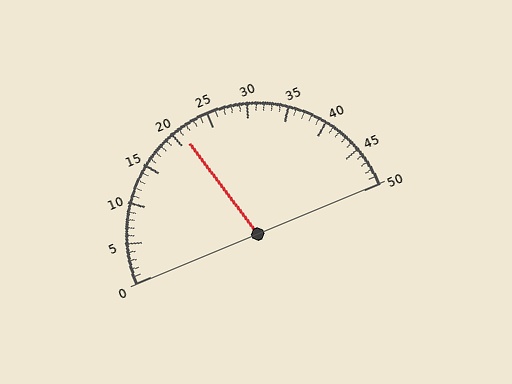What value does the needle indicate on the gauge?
The needle indicates approximately 21.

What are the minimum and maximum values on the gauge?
The gauge ranges from 0 to 50.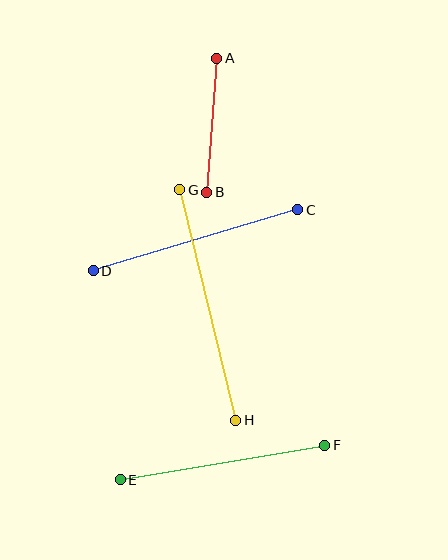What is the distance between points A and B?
The distance is approximately 134 pixels.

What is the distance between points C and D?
The distance is approximately 213 pixels.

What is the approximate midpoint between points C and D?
The midpoint is at approximately (195, 240) pixels.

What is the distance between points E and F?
The distance is approximately 208 pixels.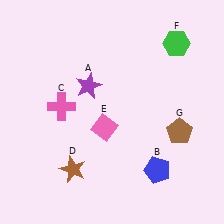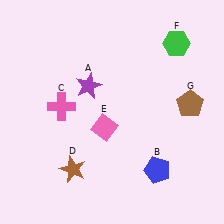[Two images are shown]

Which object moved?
The brown pentagon (G) moved up.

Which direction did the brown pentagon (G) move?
The brown pentagon (G) moved up.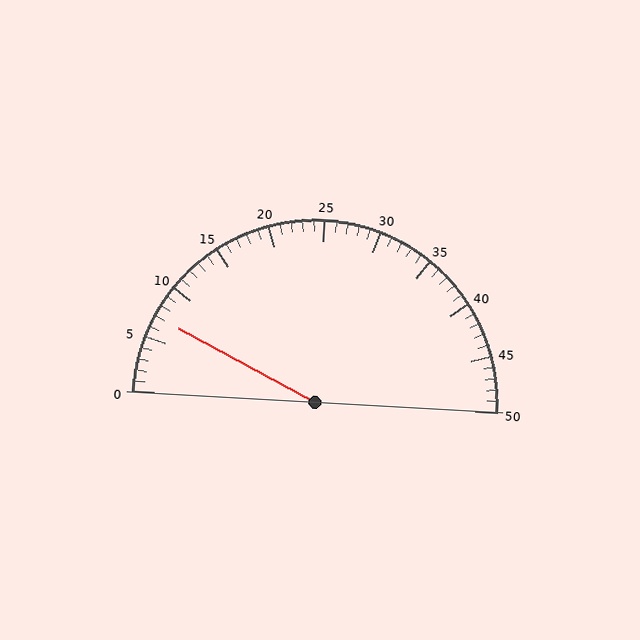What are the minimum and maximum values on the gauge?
The gauge ranges from 0 to 50.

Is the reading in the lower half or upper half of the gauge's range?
The reading is in the lower half of the range (0 to 50).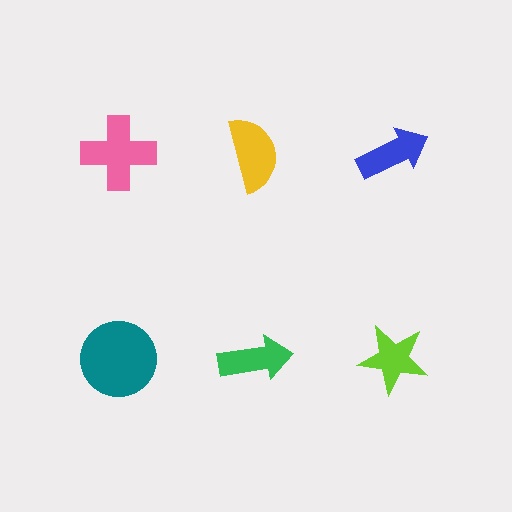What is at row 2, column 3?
A lime star.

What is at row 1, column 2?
A yellow semicircle.